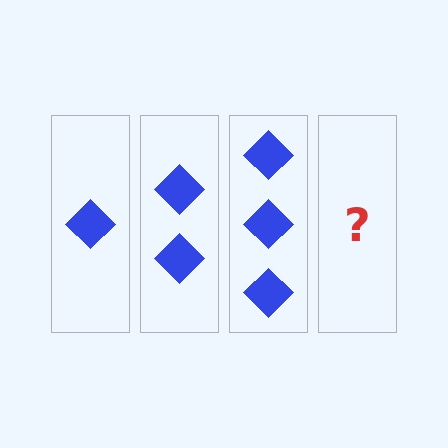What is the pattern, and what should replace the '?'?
The pattern is that each step adds one more diamond. The '?' should be 4 diamonds.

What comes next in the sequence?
The next element should be 4 diamonds.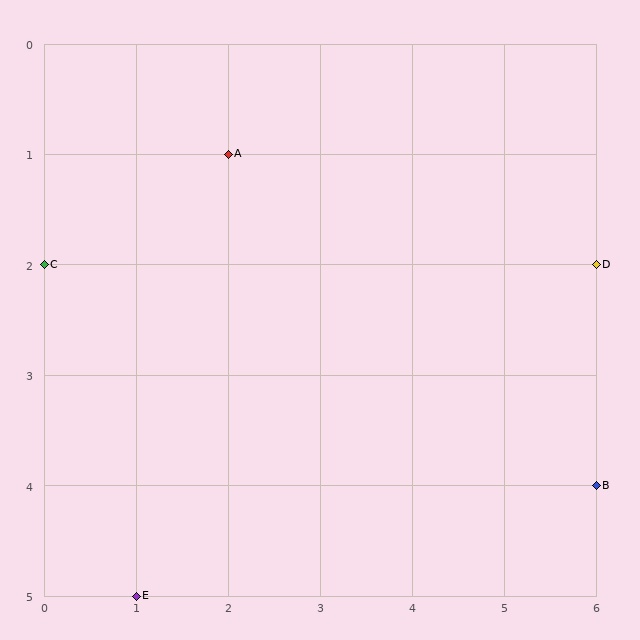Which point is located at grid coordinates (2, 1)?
Point A is at (2, 1).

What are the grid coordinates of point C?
Point C is at grid coordinates (0, 2).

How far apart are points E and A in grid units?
Points E and A are 1 column and 4 rows apart (about 4.1 grid units diagonally).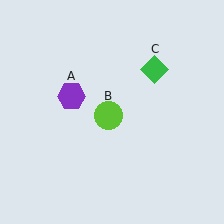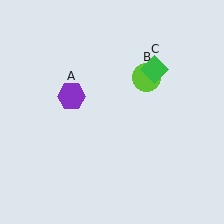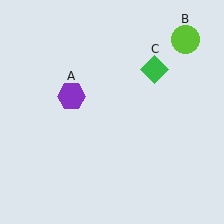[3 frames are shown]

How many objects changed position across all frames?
1 object changed position: lime circle (object B).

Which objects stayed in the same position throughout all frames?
Purple hexagon (object A) and green diamond (object C) remained stationary.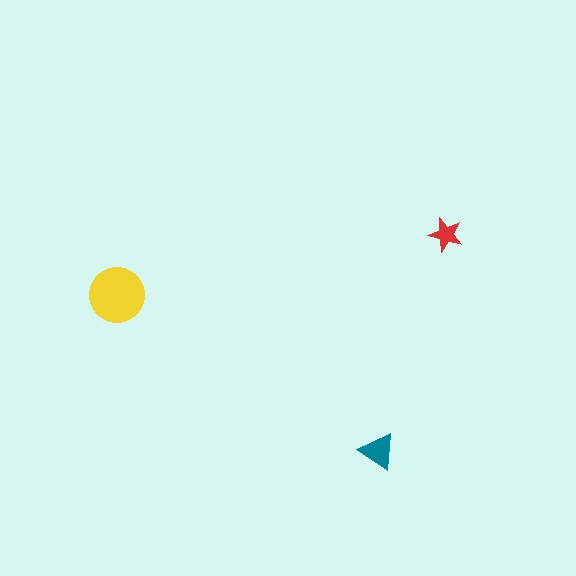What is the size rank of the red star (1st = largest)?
3rd.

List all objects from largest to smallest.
The yellow circle, the teal triangle, the red star.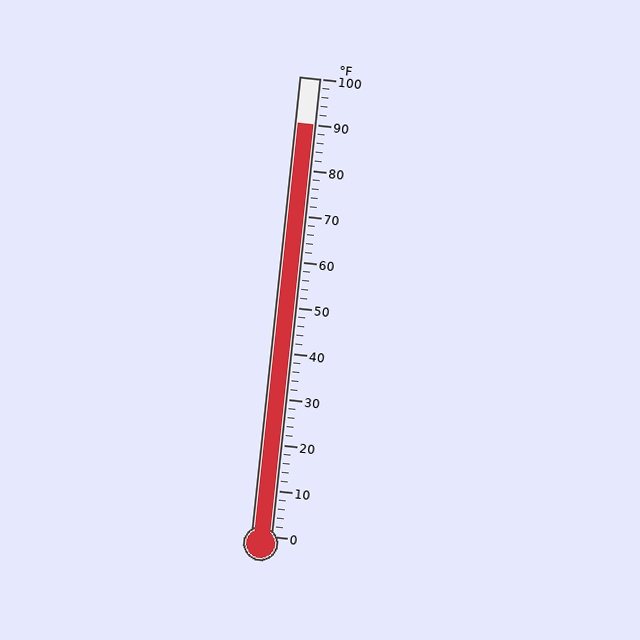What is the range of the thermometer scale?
The thermometer scale ranges from 0°F to 100°F.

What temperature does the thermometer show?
The thermometer shows approximately 90°F.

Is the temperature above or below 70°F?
The temperature is above 70°F.